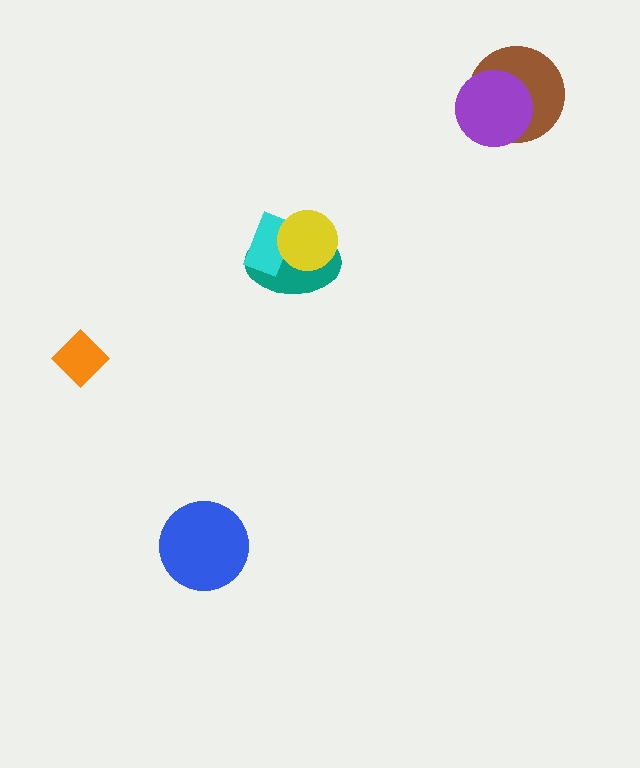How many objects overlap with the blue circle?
0 objects overlap with the blue circle.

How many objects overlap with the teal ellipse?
2 objects overlap with the teal ellipse.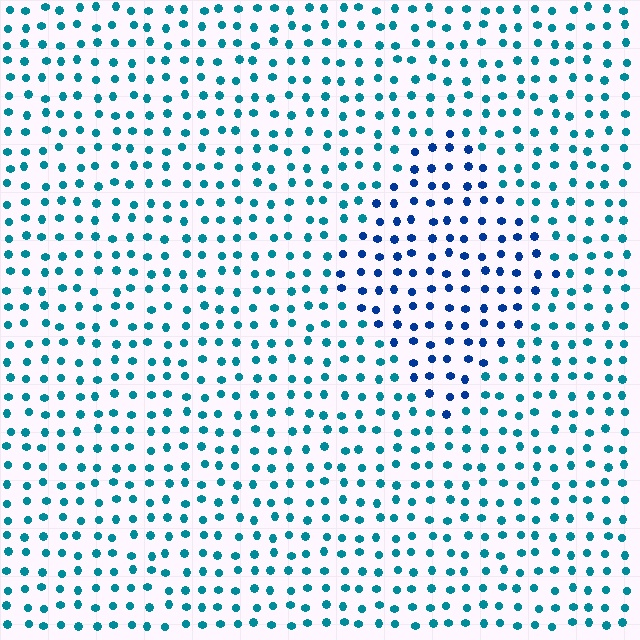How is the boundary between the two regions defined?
The boundary is defined purely by a slight shift in hue (about 33 degrees). Spacing, size, and orientation are identical on both sides.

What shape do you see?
I see a diamond.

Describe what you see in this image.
The image is filled with small teal elements in a uniform arrangement. A diamond-shaped region is visible where the elements are tinted to a slightly different hue, forming a subtle color boundary.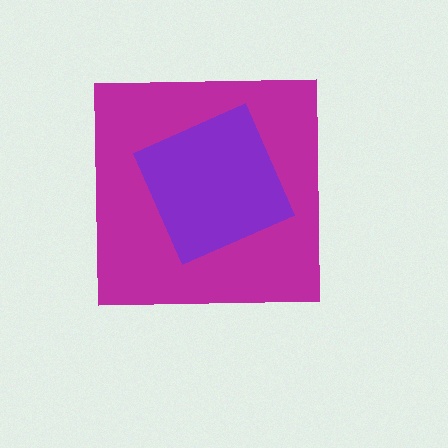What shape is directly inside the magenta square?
The purple square.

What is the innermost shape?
The purple square.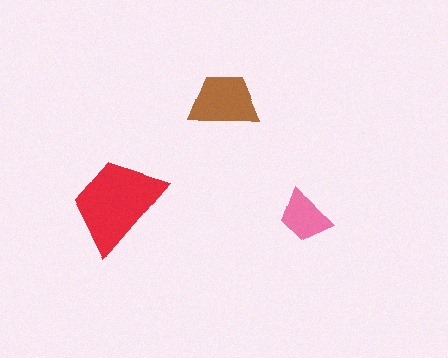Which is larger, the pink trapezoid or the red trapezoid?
The red one.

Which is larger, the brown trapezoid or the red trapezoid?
The red one.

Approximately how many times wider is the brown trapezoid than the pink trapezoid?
About 1.5 times wider.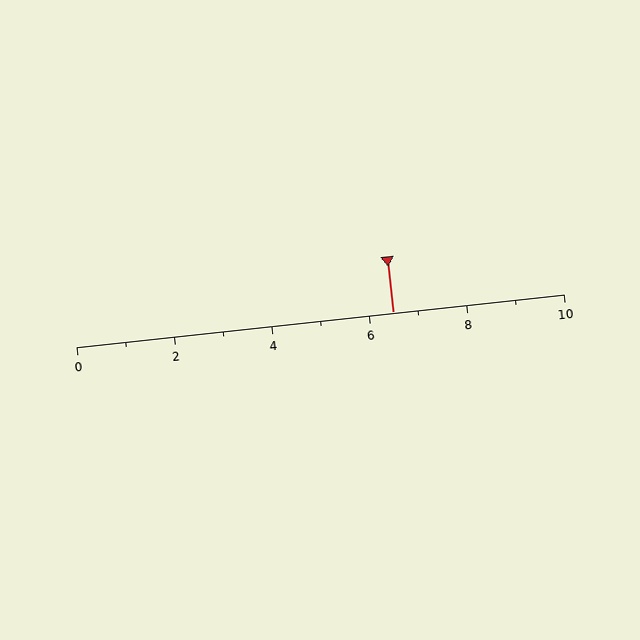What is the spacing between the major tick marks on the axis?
The major ticks are spaced 2 apart.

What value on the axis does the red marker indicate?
The marker indicates approximately 6.5.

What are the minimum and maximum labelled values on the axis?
The axis runs from 0 to 10.